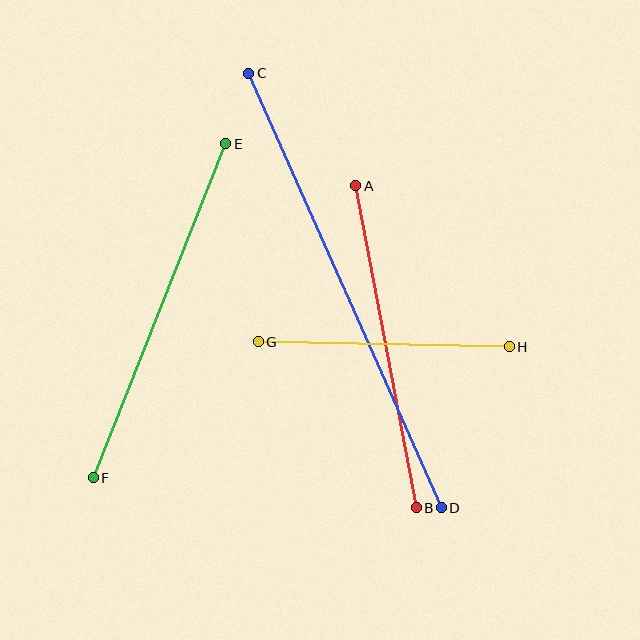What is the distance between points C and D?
The distance is approximately 475 pixels.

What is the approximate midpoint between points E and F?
The midpoint is at approximately (160, 311) pixels.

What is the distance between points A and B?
The distance is approximately 327 pixels.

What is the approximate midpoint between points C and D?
The midpoint is at approximately (345, 291) pixels.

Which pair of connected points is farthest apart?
Points C and D are farthest apart.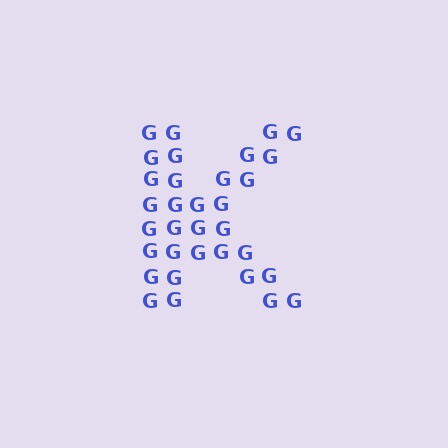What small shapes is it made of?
It is made of small letter G's.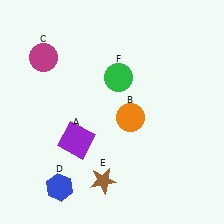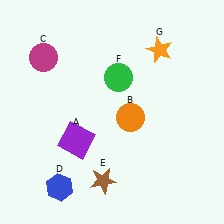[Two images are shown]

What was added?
An orange star (G) was added in Image 2.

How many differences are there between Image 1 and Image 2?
There is 1 difference between the two images.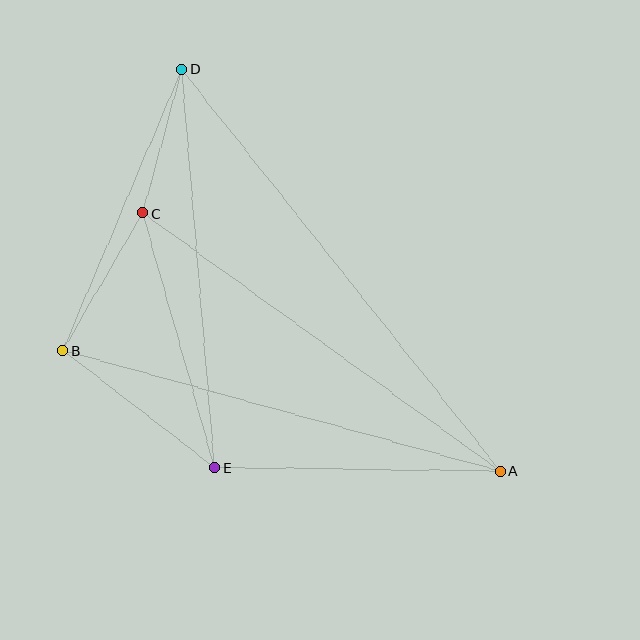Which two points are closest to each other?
Points C and D are closest to each other.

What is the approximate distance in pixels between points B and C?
The distance between B and C is approximately 159 pixels.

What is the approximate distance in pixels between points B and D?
The distance between B and D is approximately 305 pixels.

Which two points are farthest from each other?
Points A and D are farthest from each other.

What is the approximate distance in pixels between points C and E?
The distance between C and E is approximately 265 pixels.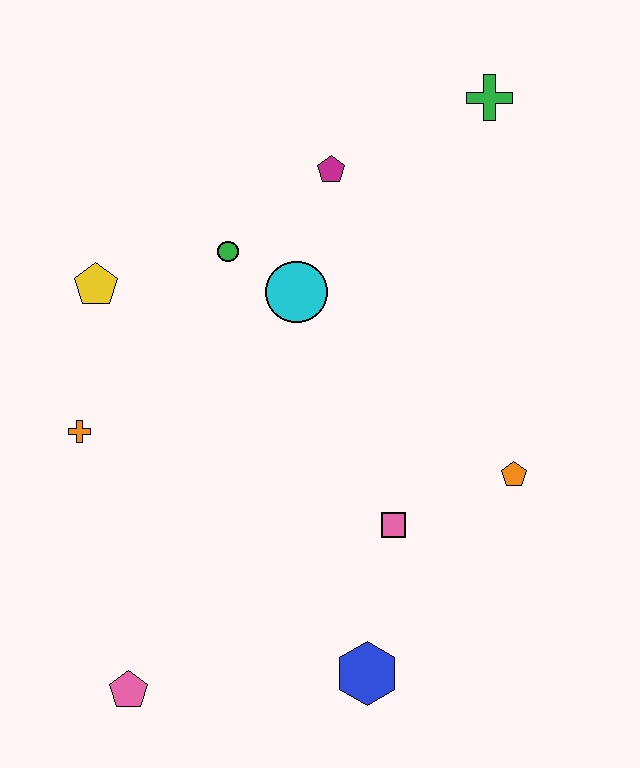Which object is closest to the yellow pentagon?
The green circle is closest to the yellow pentagon.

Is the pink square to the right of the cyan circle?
Yes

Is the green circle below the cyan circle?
No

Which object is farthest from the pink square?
The green cross is farthest from the pink square.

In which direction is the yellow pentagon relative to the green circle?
The yellow pentagon is to the left of the green circle.